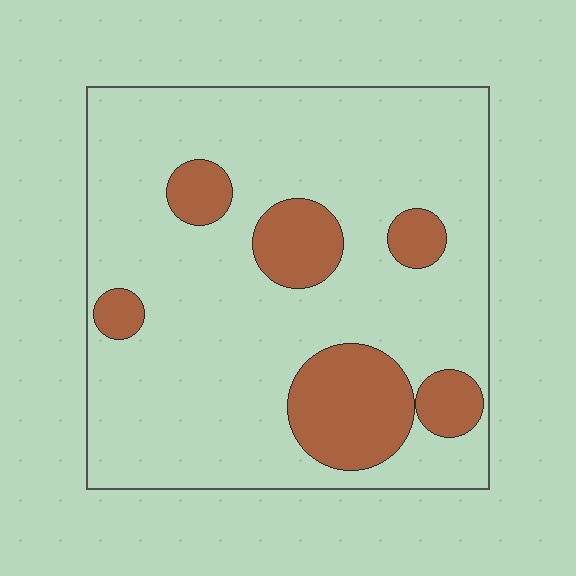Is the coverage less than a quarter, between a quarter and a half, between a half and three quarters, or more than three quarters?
Less than a quarter.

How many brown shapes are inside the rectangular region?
6.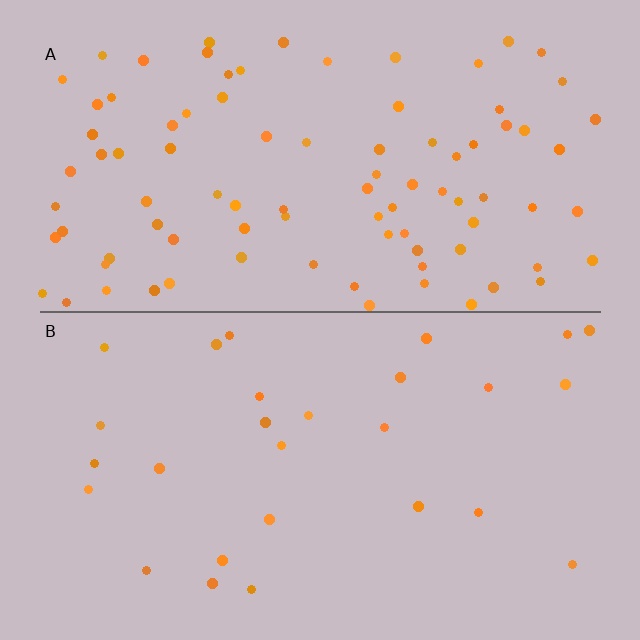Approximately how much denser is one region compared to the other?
Approximately 3.3× — region A over region B.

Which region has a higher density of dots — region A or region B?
A (the top).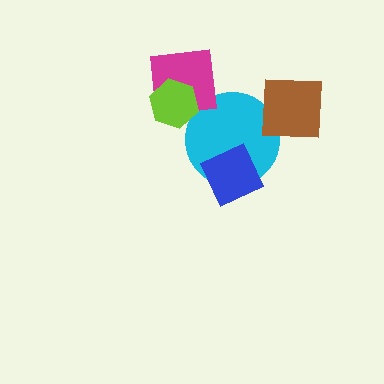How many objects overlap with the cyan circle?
2 objects overlap with the cyan circle.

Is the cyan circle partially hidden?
Yes, it is partially covered by another shape.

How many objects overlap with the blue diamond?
1 object overlaps with the blue diamond.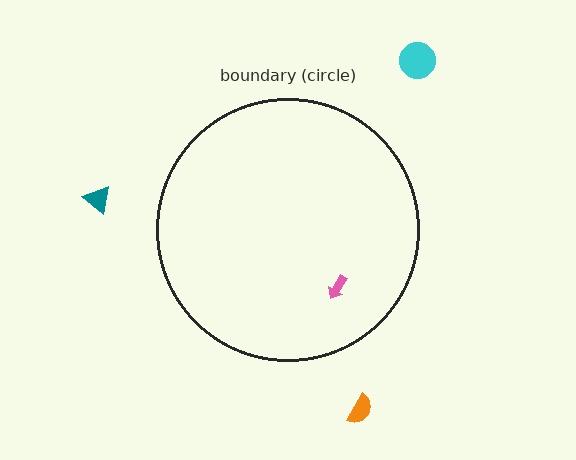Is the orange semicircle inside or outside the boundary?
Outside.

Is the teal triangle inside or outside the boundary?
Outside.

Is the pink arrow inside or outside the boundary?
Inside.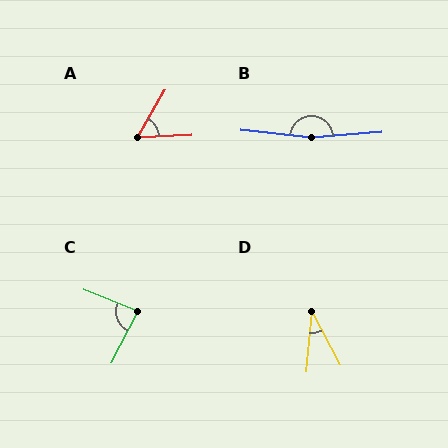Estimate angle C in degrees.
Approximately 85 degrees.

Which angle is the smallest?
D, at approximately 33 degrees.